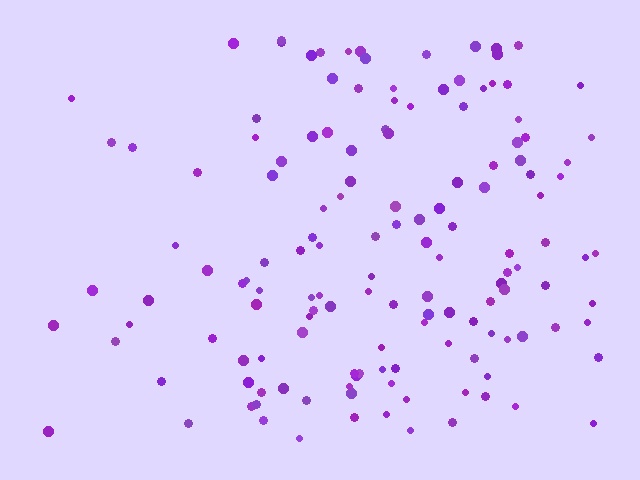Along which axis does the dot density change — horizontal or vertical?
Horizontal.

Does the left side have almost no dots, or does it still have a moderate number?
Still a moderate number, just noticeably fewer than the right.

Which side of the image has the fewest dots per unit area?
The left.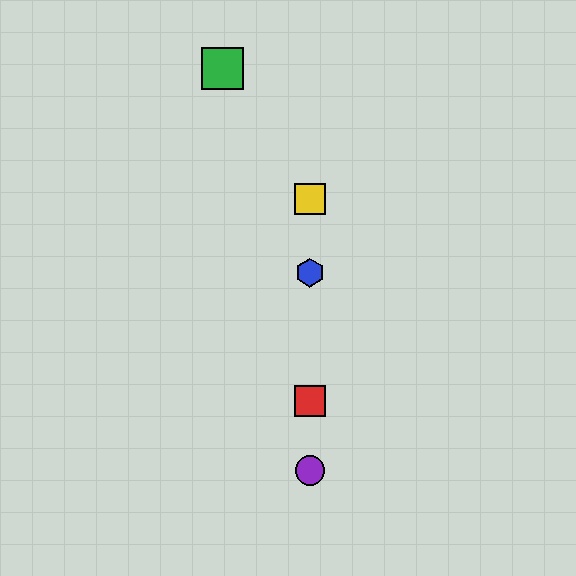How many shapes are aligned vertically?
4 shapes (the red square, the blue hexagon, the yellow square, the purple circle) are aligned vertically.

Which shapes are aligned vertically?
The red square, the blue hexagon, the yellow square, the purple circle are aligned vertically.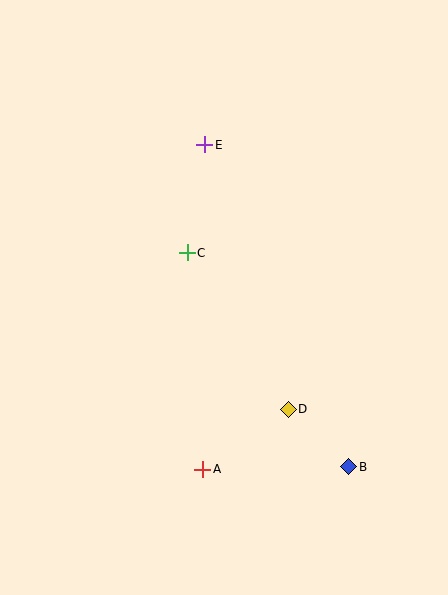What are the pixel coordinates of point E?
Point E is at (205, 145).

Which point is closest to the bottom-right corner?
Point B is closest to the bottom-right corner.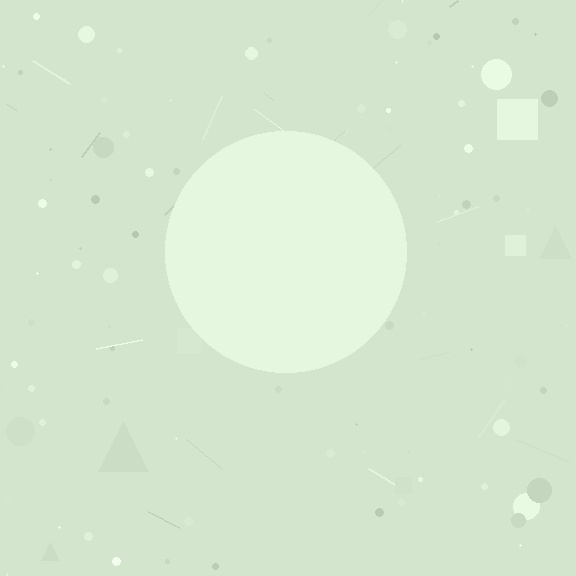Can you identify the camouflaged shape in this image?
The camouflaged shape is a circle.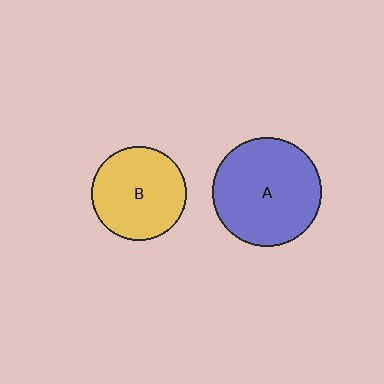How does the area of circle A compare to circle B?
Approximately 1.3 times.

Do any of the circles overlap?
No, none of the circles overlap.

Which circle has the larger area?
Circle A (blue).